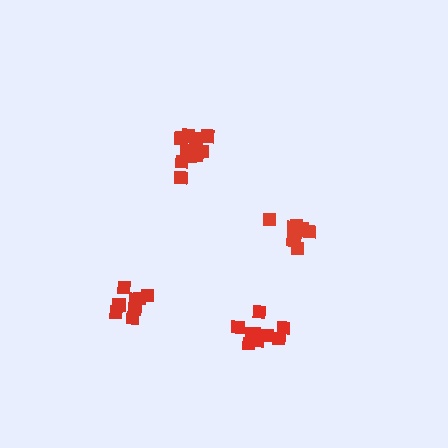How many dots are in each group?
Group 1: 12 dots, Group 2: 8 dots, Group 3: 12 dots, Group 4: 9 dots (41 total).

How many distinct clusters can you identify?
There are 4 distinct clusters.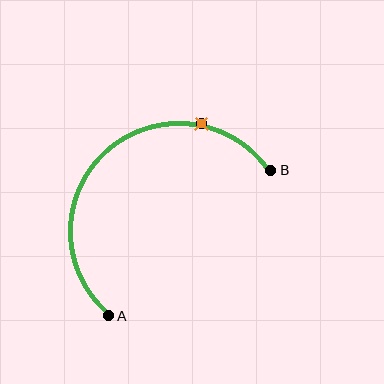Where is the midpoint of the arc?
The arc midpoint is the point on the curve farthest from the straight line joining A and B. It sits above and to the left of that line.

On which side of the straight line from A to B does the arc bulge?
The arc bulges above and to the left of the straight line connecting A and B.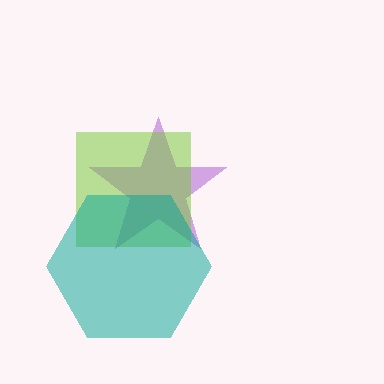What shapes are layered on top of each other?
The layered shapes are: a purple star, a lime square, a teal hexagon.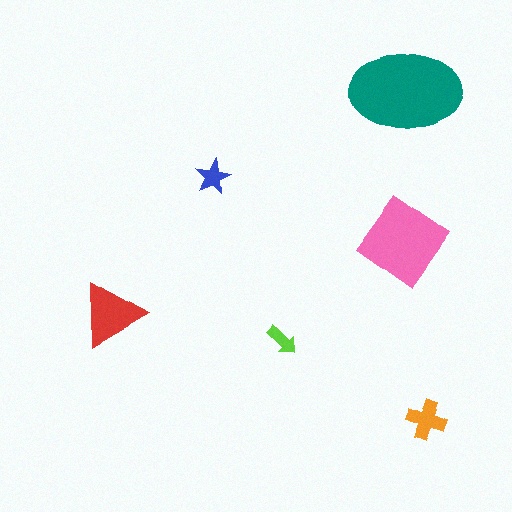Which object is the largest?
The teal ellipse.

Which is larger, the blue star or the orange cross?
The orange cross.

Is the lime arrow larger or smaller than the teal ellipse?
Smaller.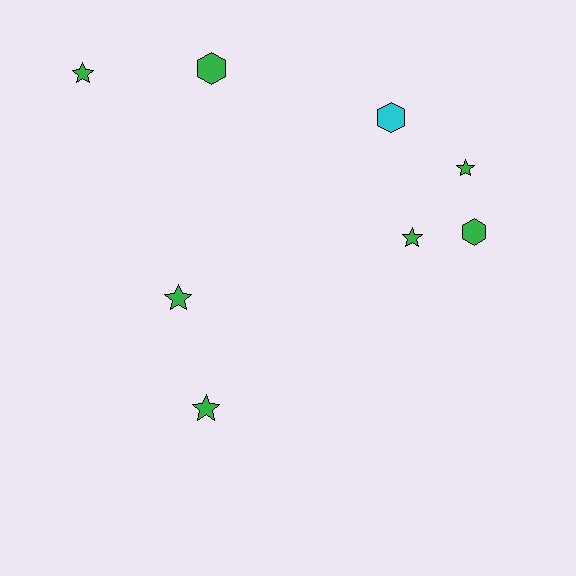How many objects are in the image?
There are 8 objects.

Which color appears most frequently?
Green, with 7 objects.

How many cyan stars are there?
There are no cyan stars.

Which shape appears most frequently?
Star, with 5 objects.